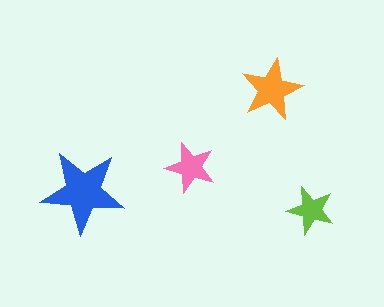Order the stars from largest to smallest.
the blue one, the orange one, the pink one, the lime one.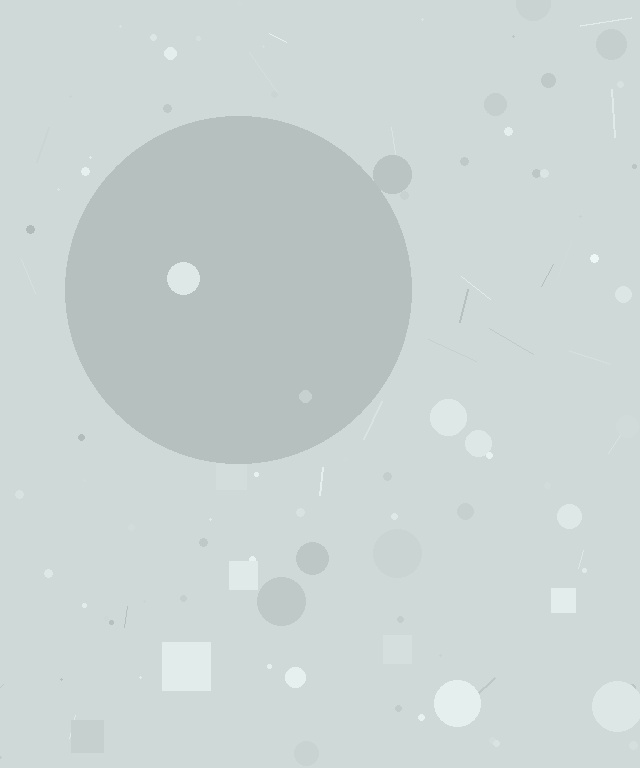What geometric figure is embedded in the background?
A circle is embedded in the background.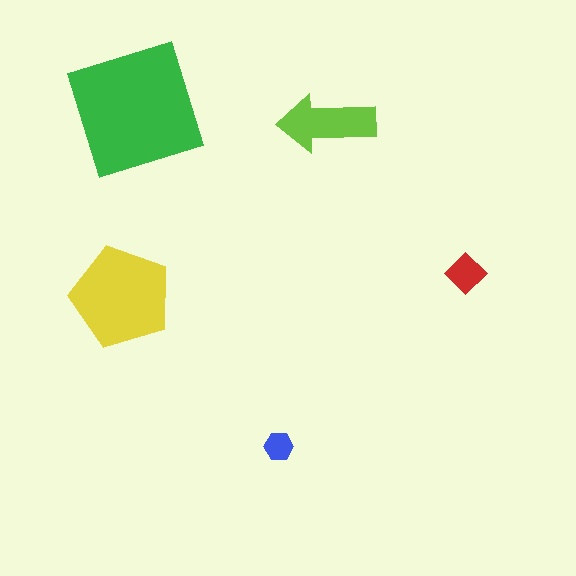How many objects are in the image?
There are 5 objects in the image.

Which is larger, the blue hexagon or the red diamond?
The red diamond.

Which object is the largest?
The green square.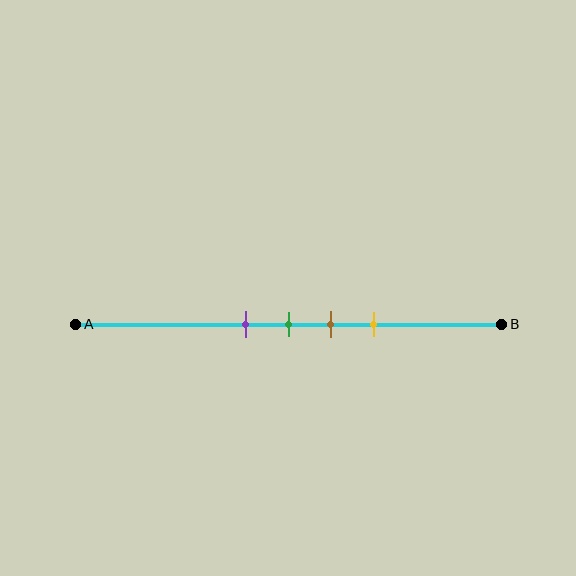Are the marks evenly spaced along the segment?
Yes, the marks are approximately evenly spaced.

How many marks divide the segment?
There are 4 marks dividing the segment.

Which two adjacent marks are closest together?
The purple and green marks are the closest adjacent pair.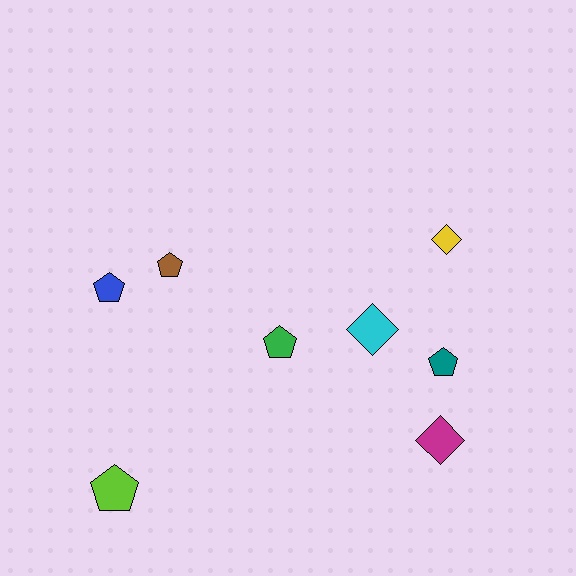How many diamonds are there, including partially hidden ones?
There are 3 diamonds.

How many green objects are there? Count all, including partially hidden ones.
There is 1 green object.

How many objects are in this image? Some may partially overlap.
There are 8 objects.